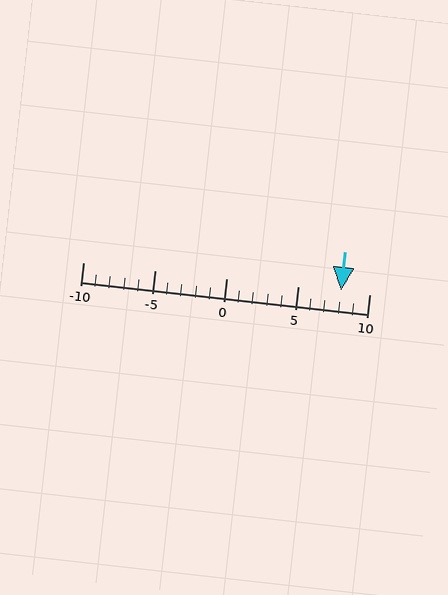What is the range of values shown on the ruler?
The ruler shows values from -10 to 10.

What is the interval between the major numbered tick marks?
The major tick marks are spaced 5 units apart.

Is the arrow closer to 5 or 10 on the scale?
The arrow is closer to 10.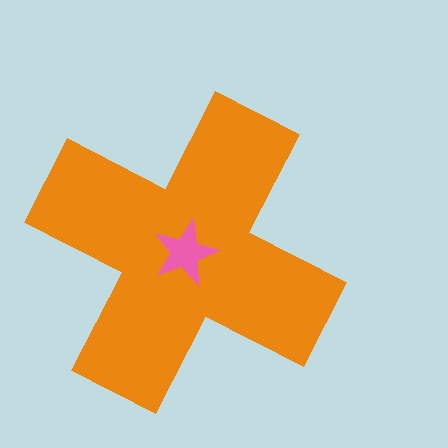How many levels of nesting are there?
2.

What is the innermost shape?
The pink star.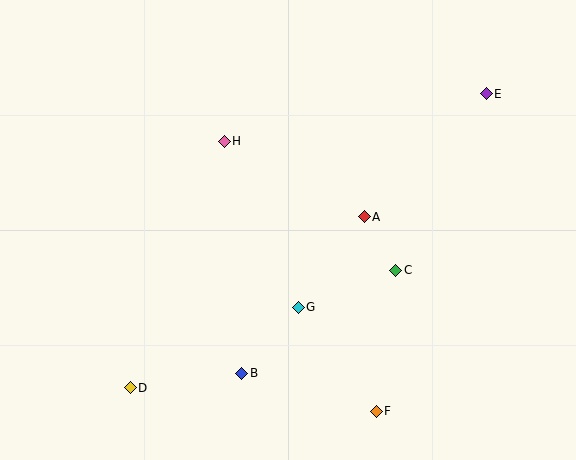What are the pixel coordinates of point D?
Point D is at (130, 388).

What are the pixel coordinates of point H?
Point H is at (224, 141).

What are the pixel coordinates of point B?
Point B is at (242, 373).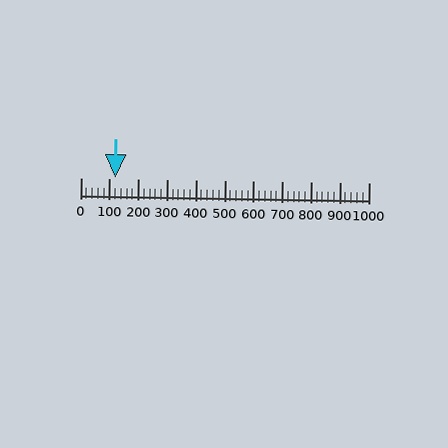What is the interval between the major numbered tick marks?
The major tick marks are spaced 100 units apart.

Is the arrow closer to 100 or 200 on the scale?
The arrow is closer to 100.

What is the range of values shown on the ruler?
The ruler shows values from 0 to 1000.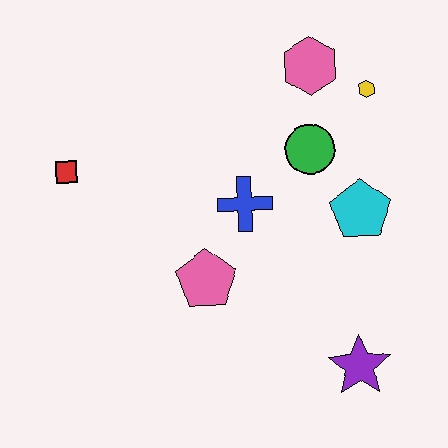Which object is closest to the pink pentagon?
The blue cross is closest to the pink pentagon.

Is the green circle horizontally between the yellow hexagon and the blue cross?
Yes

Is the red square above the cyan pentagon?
Yes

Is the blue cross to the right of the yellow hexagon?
No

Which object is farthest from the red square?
The purple star is farthest from the red square.